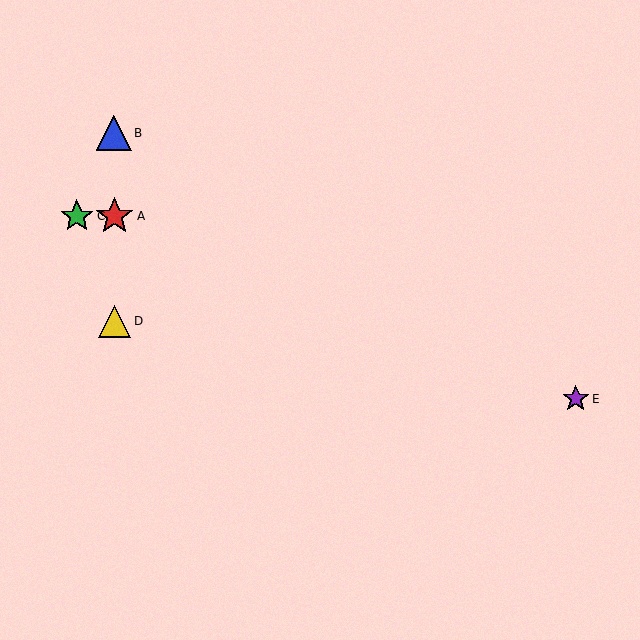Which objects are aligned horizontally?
Objects A, C are aligned horizontally.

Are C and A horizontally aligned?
Yes, both are at y≈216.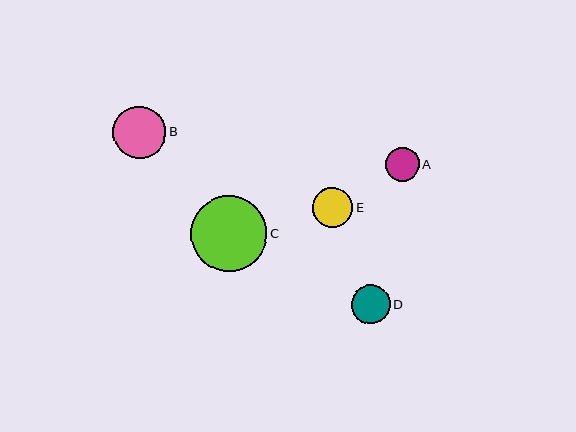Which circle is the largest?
Circle C is the largest with a size of approximately 76 pixels.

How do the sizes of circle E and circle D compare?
Circle E and circle D are approximately the same size.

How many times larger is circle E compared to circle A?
Circle E is approximately 1.2 times the size of circle A.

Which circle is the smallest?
Circle A is the smallest with a size of approximately 34 pixels.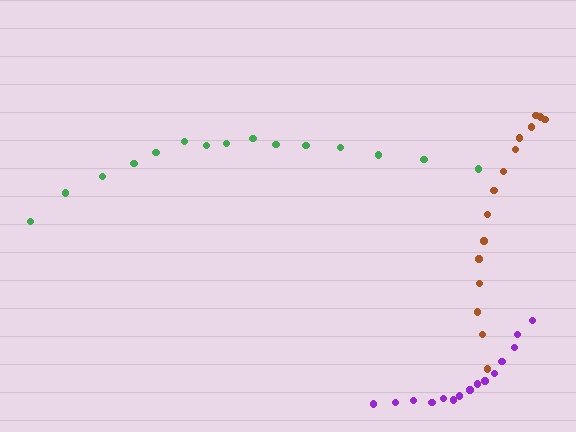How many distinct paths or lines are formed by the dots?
There are 3 distinct paths.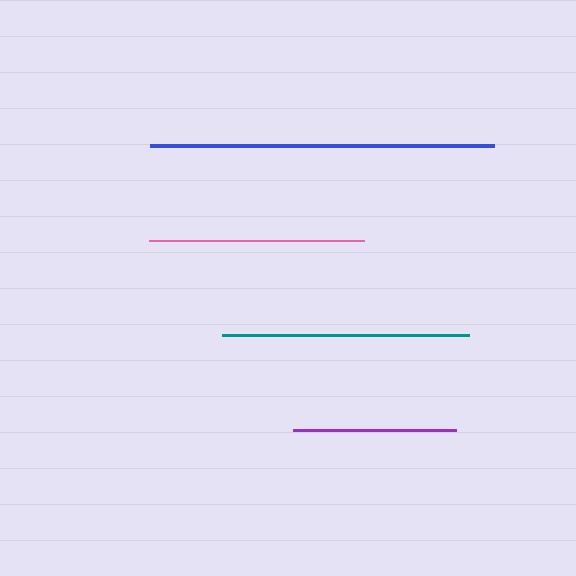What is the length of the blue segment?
The blue segment is approximately 344 pixels long.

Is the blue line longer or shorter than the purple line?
The blue line is longer than the purple line.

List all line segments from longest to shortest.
From longest to shortest: blue, teal, pink, purple.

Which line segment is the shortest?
The purple line is the shortest at approximately 163 pixels.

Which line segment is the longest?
The blue line is the longest at approximately 344 pixels.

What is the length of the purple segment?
The purple segment is approximately 163 pixels long.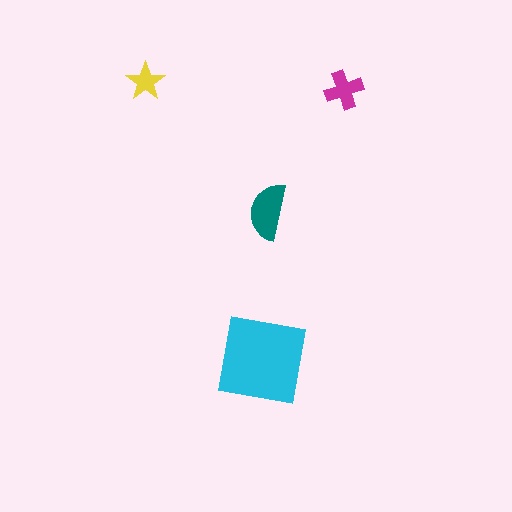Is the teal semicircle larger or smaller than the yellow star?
Larger.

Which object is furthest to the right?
The magenta cross is rightmost.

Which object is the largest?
The cyan square.